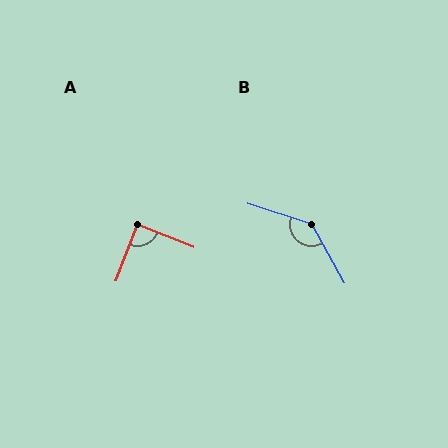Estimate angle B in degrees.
Approximately 137 degrees.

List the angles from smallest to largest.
A (89°), B (137°).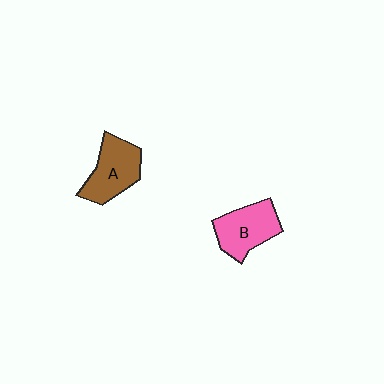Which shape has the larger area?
Shape A (brown).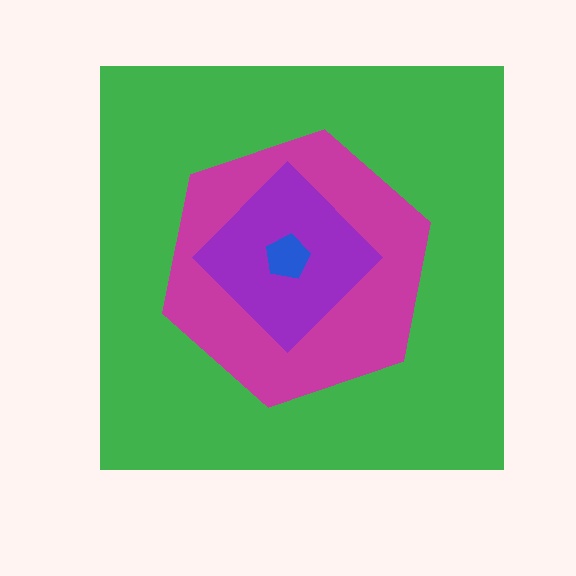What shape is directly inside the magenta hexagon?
The purple diamond.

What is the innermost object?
The blue pentagon.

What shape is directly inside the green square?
The magenta hexagon.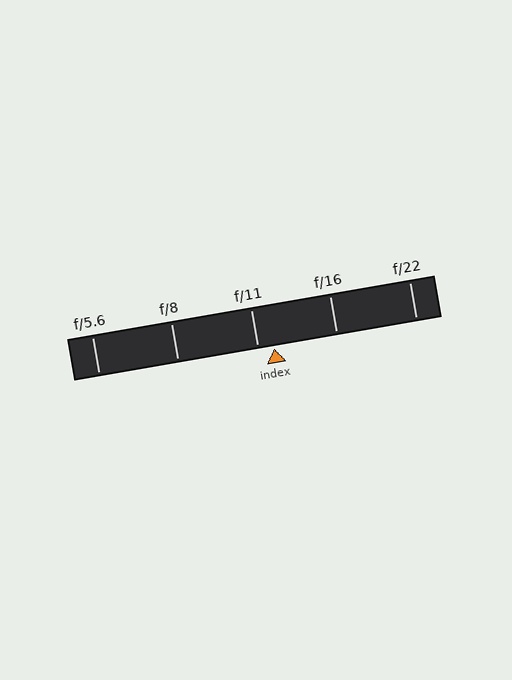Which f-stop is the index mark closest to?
The index mark is closest to f/11.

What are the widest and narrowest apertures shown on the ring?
The widest aperture shown is f/5.6 and the narrowest is f/22.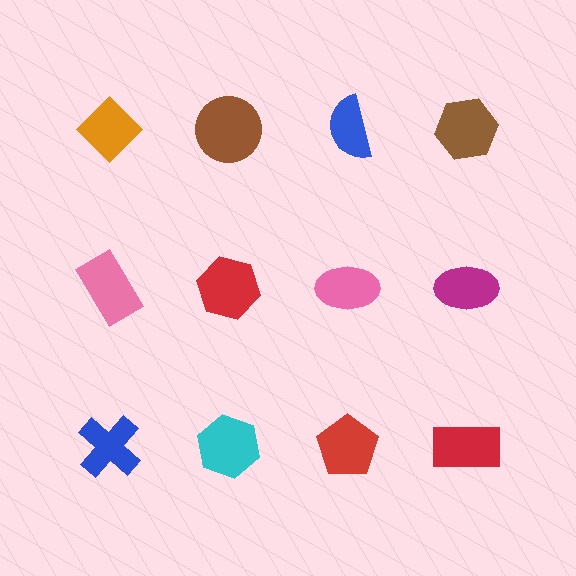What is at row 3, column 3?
A red pentagon.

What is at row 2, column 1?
A pink rectangle.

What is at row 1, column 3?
A blue semicircle.